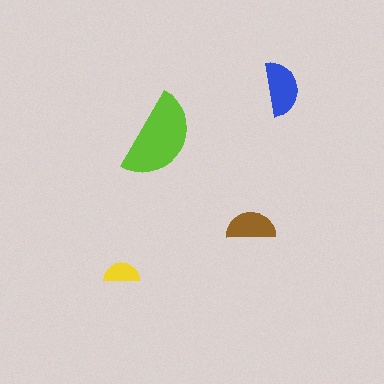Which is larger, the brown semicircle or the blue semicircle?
The blue one.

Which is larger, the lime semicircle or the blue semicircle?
The lime one.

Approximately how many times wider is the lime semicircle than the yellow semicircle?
About 2.5 times wider.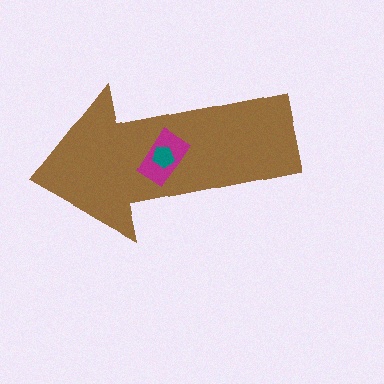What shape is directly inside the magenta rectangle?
The teal pentagon.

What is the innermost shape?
The teal pentagon.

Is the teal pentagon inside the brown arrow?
Yes.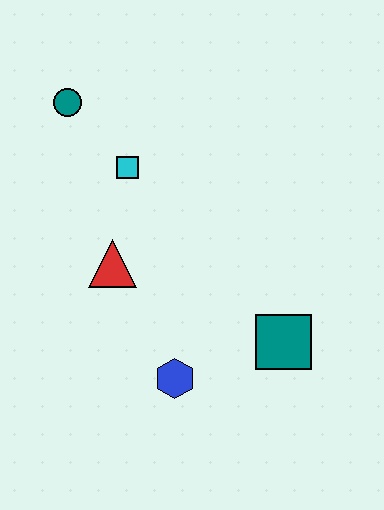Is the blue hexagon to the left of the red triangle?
No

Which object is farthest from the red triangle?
The teal square is farthest from the red triangle.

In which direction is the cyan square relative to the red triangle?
The cyan square is above the red triangle.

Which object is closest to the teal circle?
The cyan square is closest to the teal circle.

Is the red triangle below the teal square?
No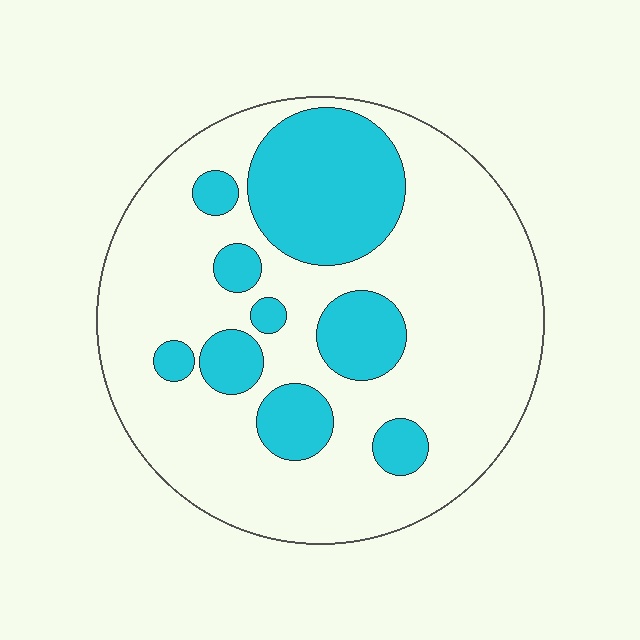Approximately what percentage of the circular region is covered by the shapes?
Approximately 25%.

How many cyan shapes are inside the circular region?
9.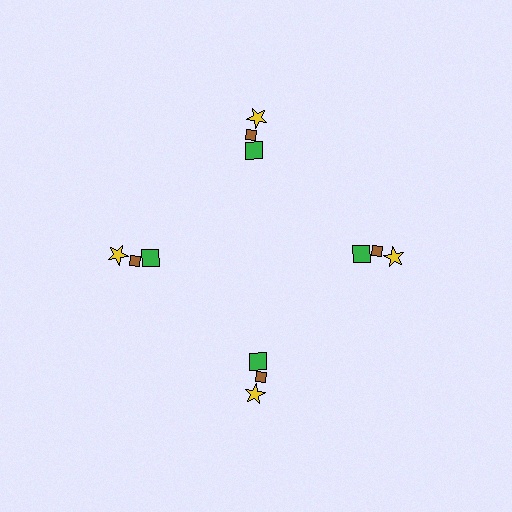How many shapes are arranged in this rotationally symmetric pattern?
There are 12 shapes, arranged in 4 groups of 3.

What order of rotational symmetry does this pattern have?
This pattern has 4-fold rotational symmetry.